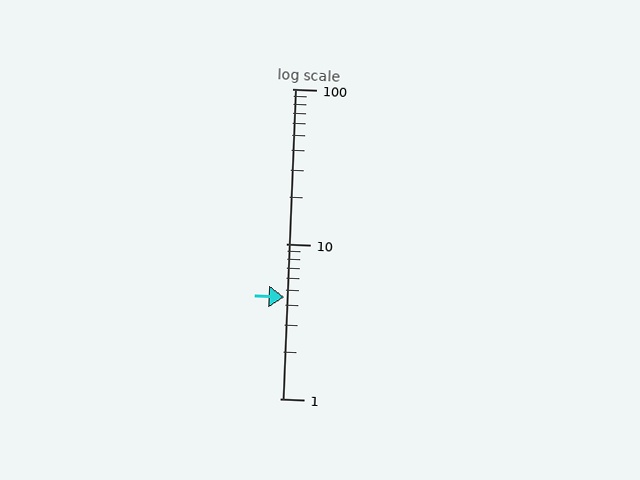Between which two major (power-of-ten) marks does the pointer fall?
The pointer is between 1 and 10.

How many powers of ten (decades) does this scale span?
The scale spans 2 decades, from 1 to 100.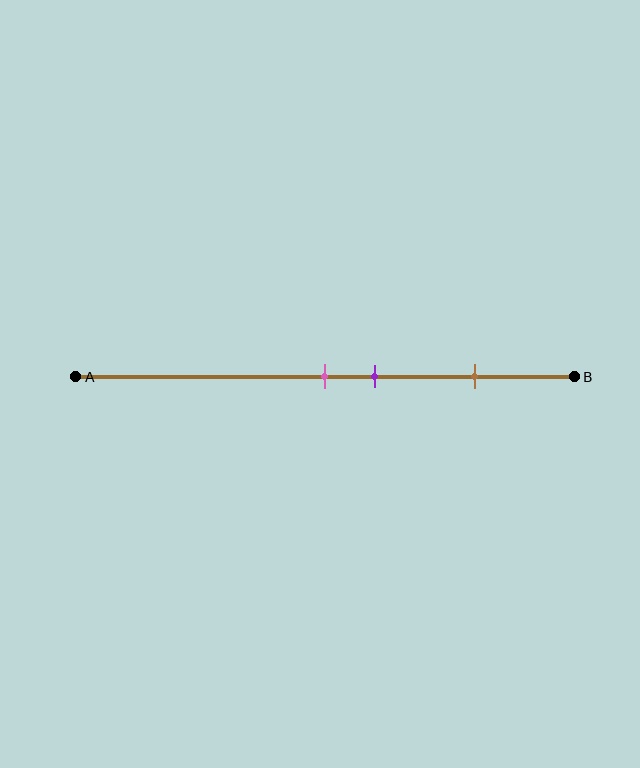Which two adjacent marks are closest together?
The pink and purple marks are the closest adjacent pair.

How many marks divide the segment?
There are 3 marks dividing the segment.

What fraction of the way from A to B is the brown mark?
The brown mark is approximately 80% (0.8) of the way from A to B.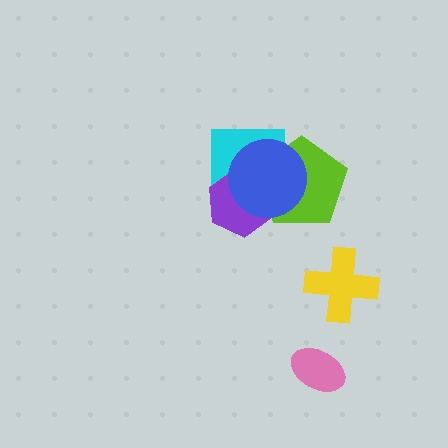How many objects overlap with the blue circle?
3 objects overlap with the blue circle.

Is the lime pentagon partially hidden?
Yes, it is partially covered by another shape.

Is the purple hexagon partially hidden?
Yes, it is partially covered by another shape.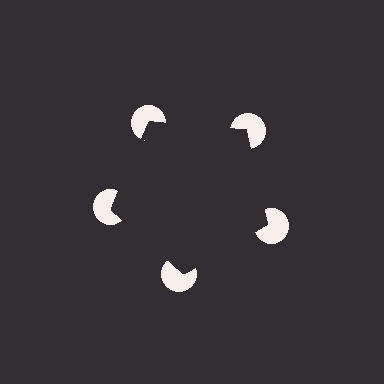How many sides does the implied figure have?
5 sides.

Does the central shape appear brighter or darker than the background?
It typically appears slightly darker than the background, even though no actual brightness change is drawn.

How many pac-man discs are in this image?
There are 5 — one at each vertex of the illusory pentagon.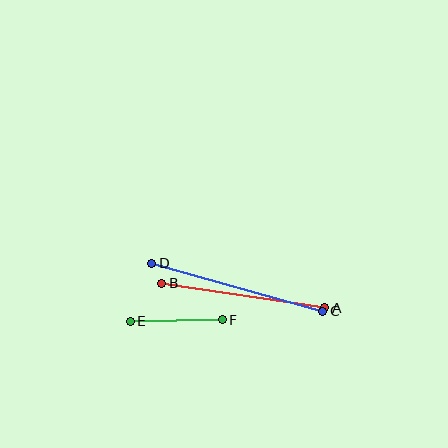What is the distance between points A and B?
The distance is approximately 165 pixels.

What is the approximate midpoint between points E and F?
The midpoint is at approximately (176, 321) pixels.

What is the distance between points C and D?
The distance is approximately 178 pixels.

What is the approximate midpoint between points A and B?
The midpoint is at approximately (243, 296) pixels.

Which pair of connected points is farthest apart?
Points C and D are farthest apart.